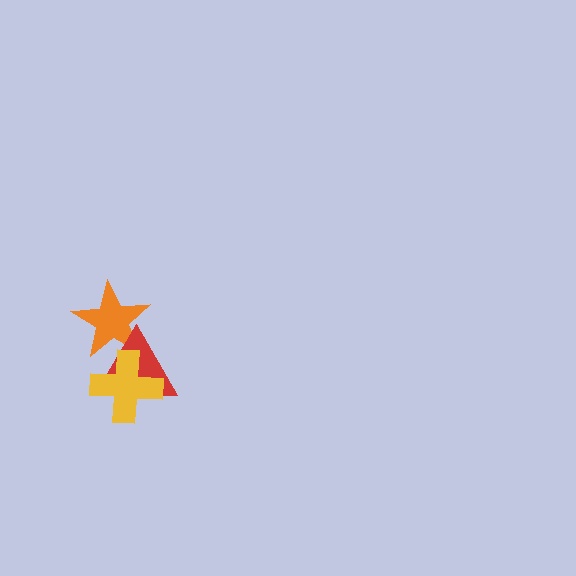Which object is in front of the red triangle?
The yellow cross is in front of the red triangle.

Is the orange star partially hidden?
Yes, it is partially covered by another shape.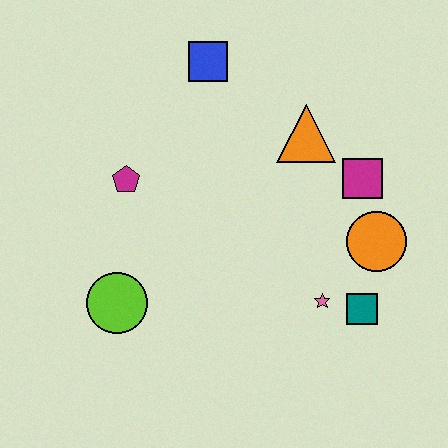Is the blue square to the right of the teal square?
No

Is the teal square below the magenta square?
Yes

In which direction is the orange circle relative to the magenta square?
The orange circle is below the magenta square.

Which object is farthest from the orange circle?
The lime circle is farthest from the orange circle.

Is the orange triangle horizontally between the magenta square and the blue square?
Yes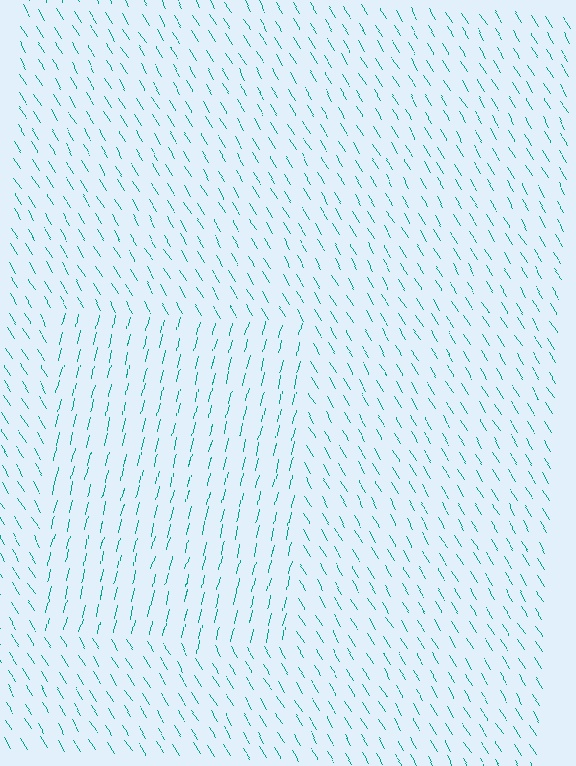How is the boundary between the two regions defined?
The boundary is defined purely by a change in line orientation (approximately 45 degrees difference). All lines are the same color and thickness.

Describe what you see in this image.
The image is filled with small teal line segments. A rectangle region in the image has lines oriented differently from the surrounding lines, creating a visible texture boundary.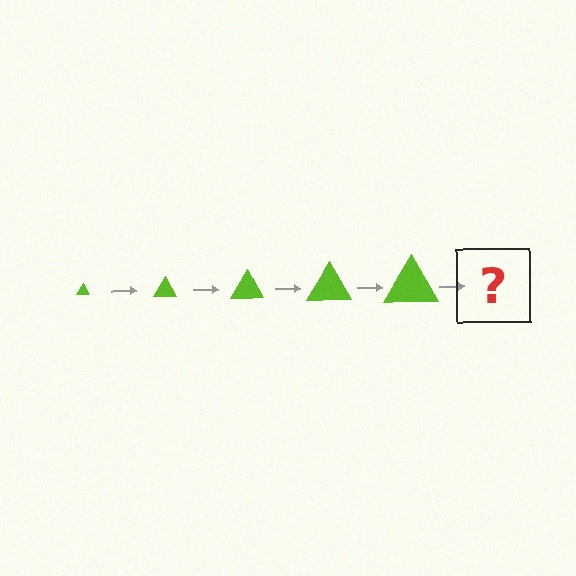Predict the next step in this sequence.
The next step is a lime triangle, larger than the previous one.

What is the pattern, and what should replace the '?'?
The pattern is that the triangle gets progressively larger each step. The '?' should be a lime triangle, larger than the previous one.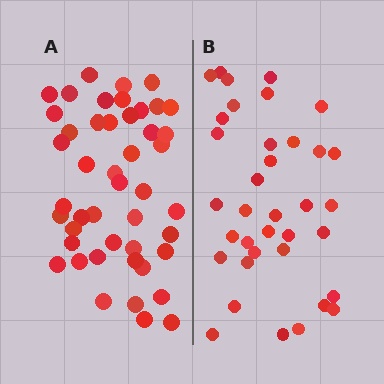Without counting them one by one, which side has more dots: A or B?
Region A (the left region) has more dots.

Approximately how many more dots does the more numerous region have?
Region A has roughly 10 or so more dots than region B.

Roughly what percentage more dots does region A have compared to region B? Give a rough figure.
About 30% more.